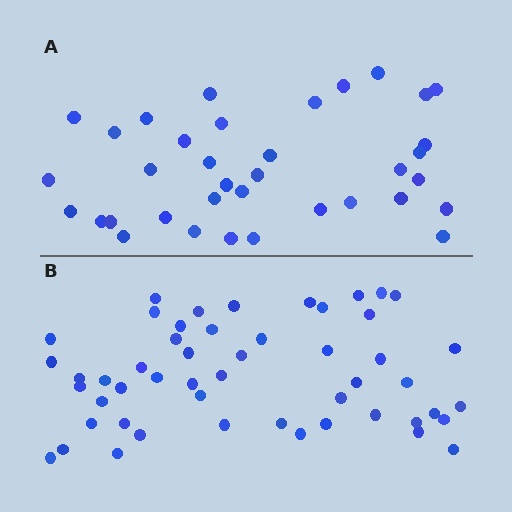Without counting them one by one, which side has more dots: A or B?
Region B (the bottom region) has more dots.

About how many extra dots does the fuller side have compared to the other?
Region B has approximately 15 more dots than region A.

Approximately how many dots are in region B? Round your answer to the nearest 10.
About 50 dots. (The exact count is 51, which rounds to 50.)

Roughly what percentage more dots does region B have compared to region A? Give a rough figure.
About 40% more.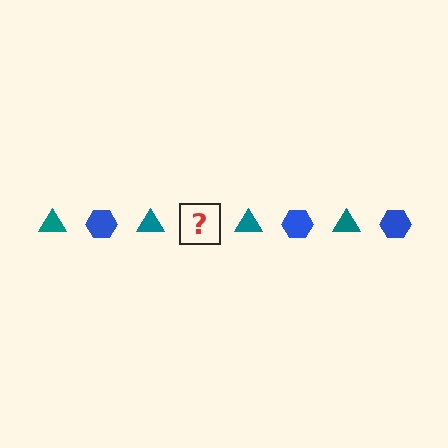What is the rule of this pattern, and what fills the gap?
The rule is that the pattern alternates between teal triangle and blue hexagon. The gap should be filled with a blue hexagon.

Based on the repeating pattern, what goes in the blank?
The blank should be a blue hexagon.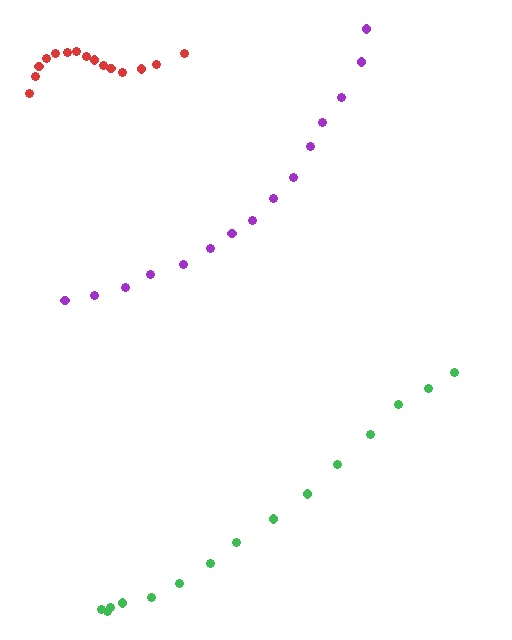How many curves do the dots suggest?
There are 3 distinct paths.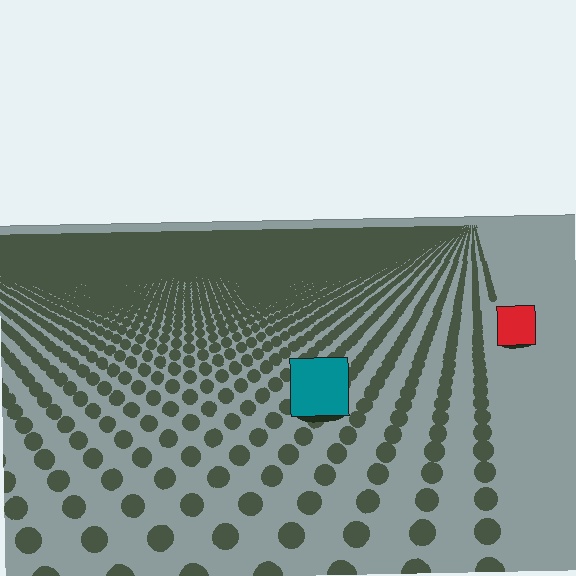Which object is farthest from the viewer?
The red square is farthest from the viewer. It appears smaller and the ground texture around it is denser.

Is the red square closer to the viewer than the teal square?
No. The teal square is closer — you can tell from the texture gradient: the ground texture is coarser near it.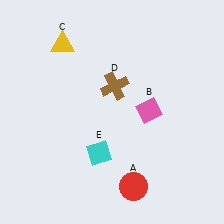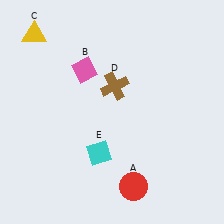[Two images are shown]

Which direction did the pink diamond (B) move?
The pink diamond (B) moved left.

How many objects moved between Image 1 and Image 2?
2 objects moved between the two images.